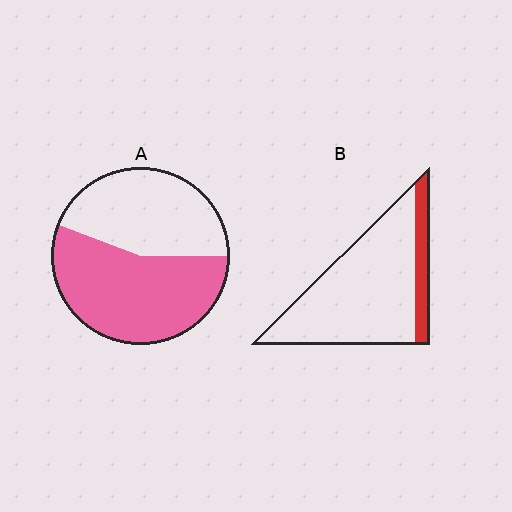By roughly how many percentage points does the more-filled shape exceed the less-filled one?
By roughly 40 percentage points (A over B).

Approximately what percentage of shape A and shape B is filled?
A is approximately 55% and B is approximately 15%.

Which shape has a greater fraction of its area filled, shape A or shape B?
Shape A.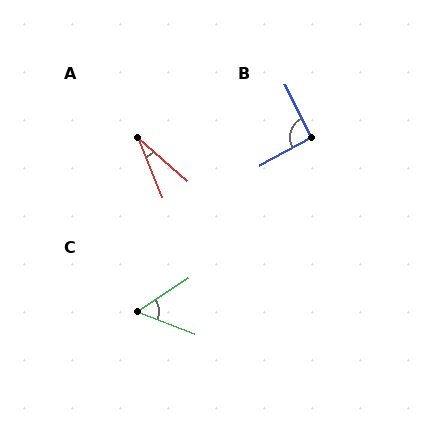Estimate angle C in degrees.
Approximately 55 degrees.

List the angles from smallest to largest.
A (27°), C (55°), B (93°).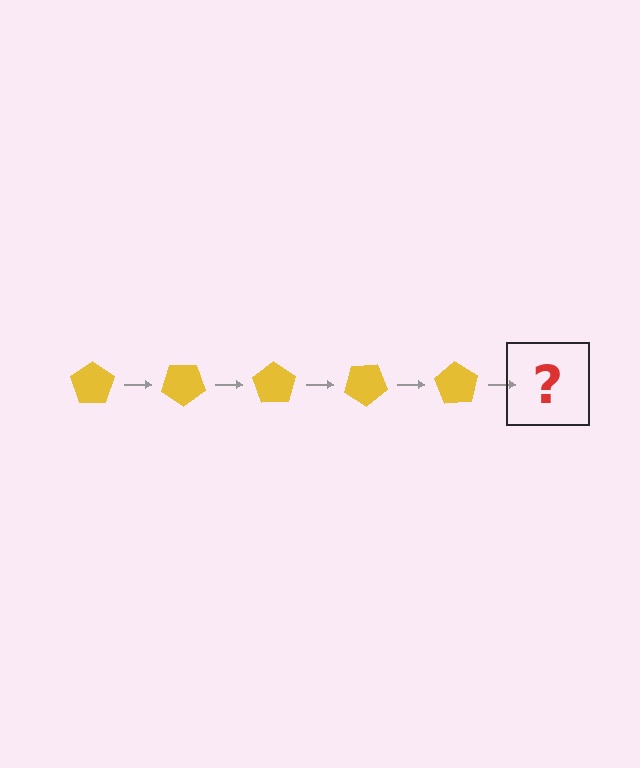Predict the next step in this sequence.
The next step is a yellow pentagon rotated 175 degrees.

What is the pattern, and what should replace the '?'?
The pattern is that the pentagon rotates 35 degrees each step. The '?' should be a yellow pentagon rotated 175 degrees.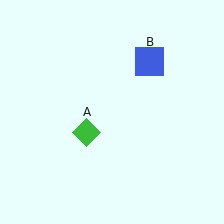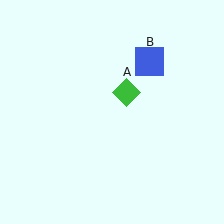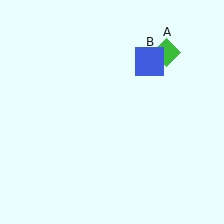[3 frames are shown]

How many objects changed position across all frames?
1 object changed position: green diamond (object A).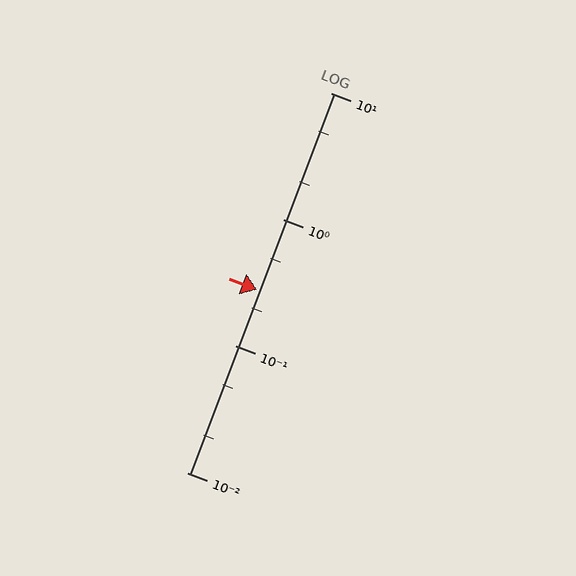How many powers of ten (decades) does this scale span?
The scale spans 3 decades, from 0.01 to 10.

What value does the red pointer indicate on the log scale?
The pointer indicates approximately 0.28.